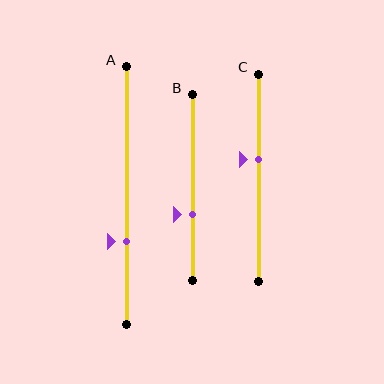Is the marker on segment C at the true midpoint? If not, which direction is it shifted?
No, the marker on segment C is shifted upward by about 9% of the segment length.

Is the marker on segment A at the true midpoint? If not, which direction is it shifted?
No, the marker on segment A is shifted downward by about 18% of the segment length.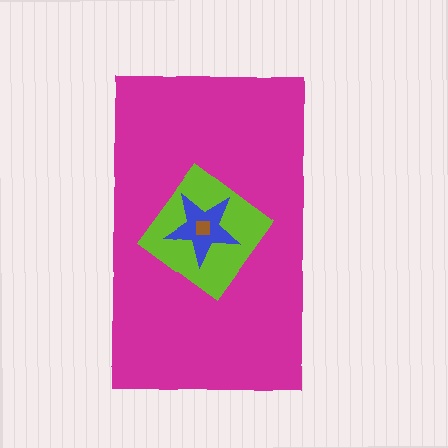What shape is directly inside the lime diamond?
The blue star.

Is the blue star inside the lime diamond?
Yes.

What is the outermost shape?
The magenta rectangle.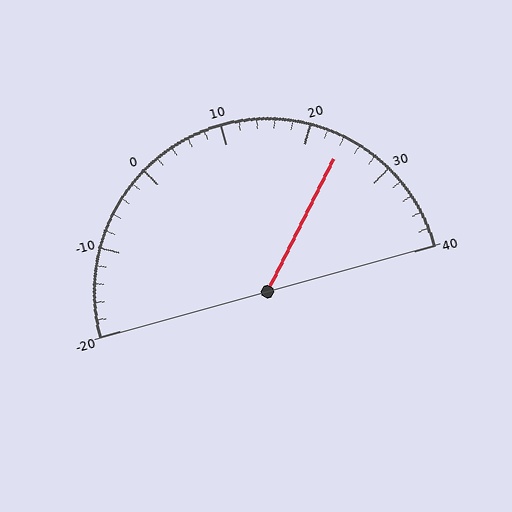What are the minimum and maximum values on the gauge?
The gauge ranges from -20 to 40.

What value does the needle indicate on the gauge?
The needle indicates approximately 24.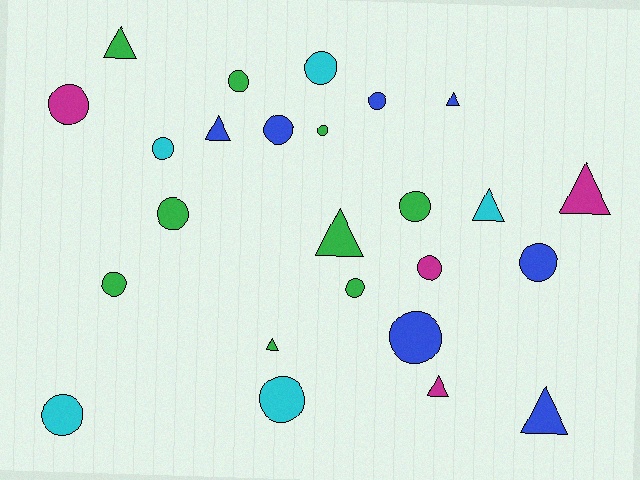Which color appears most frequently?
Green, with 9 objects.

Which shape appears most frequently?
Circle, with 16 objects.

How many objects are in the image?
There are 25 objects.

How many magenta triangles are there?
There are 2 magenta triangles.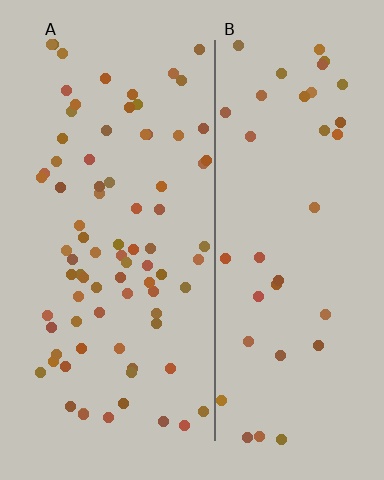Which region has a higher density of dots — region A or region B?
A (the left).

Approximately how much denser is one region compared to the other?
Approximately 2.1× — region A over region B.